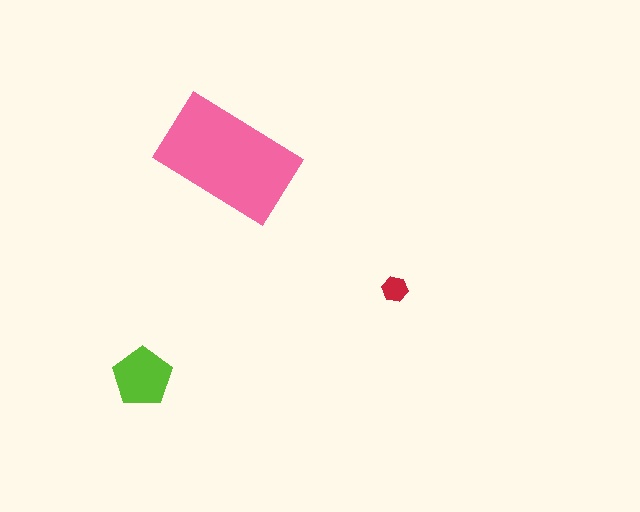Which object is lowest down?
The lime pentagon is bottommost.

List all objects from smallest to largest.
The red hexagon, the lime pentagon, the pink rectangle.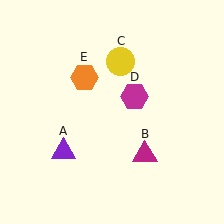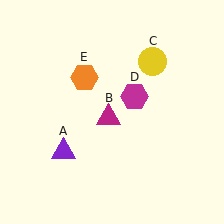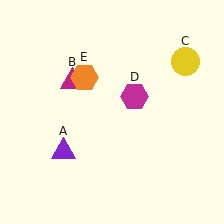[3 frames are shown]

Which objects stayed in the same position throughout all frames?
Purple triangle (object A) and magenta hexagon (object D) and orange hexagon (object E) remained stationary.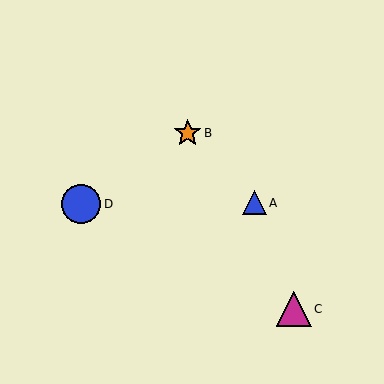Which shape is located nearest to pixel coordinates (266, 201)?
The blue triangle (labeled A) at (254, 203) is nearest to that location.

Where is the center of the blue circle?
The center of the blue circle is at (81, 204).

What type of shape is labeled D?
Shape D is a blue circle.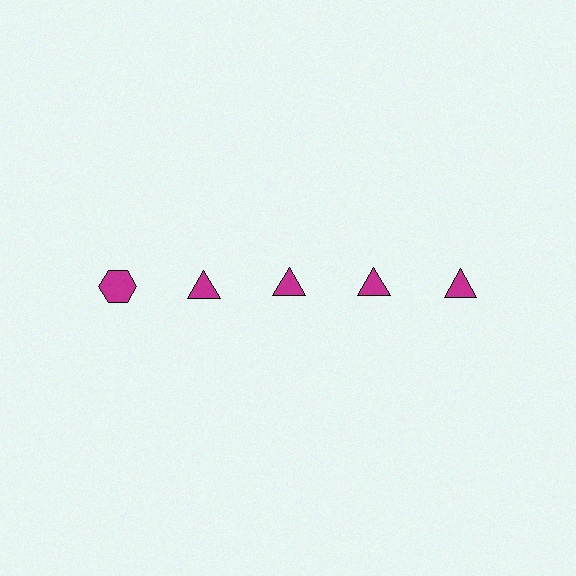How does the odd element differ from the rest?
It has a different shape: hexagon instead of triangle.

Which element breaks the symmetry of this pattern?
The magenta hexagon in the top row, leftmost column breaks the symmetry. All other shapes are magenta triangles.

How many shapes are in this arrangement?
There are 5 shapes arranged in a grid pattern.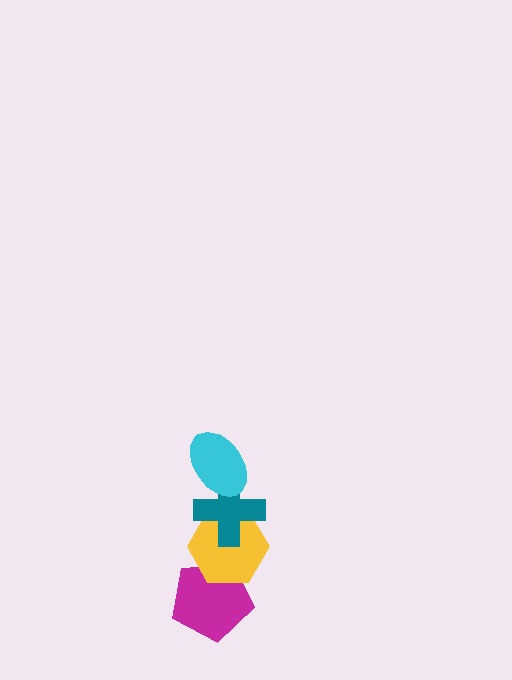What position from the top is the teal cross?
The teal cross is 2nd from the top.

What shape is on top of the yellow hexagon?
The teal cross is on top of the yellow hexagon.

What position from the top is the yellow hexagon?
The yellow hexagon is 3rd from the top.